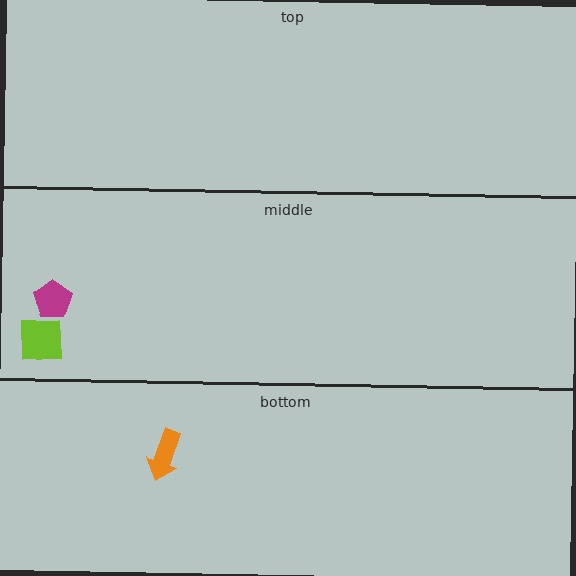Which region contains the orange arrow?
The bottom region.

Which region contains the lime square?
The middle region.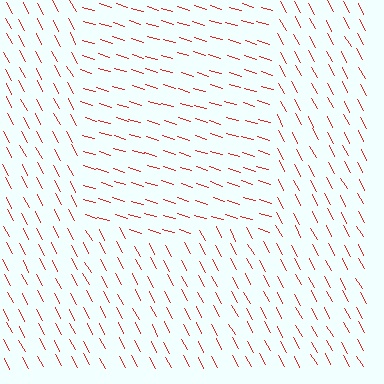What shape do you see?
I see a rectangle.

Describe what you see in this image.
The image is filled with small red line segments. A rectangle region in the image has lines oriented differently from the surrounding lines, creating a visible texture boundary.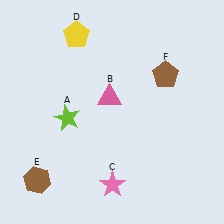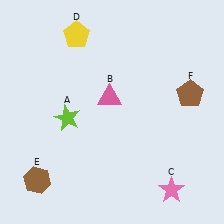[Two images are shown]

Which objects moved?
The objects that moved are: the pink star (C), the brown pentagon (F).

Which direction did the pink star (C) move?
The pink star (C) moved right.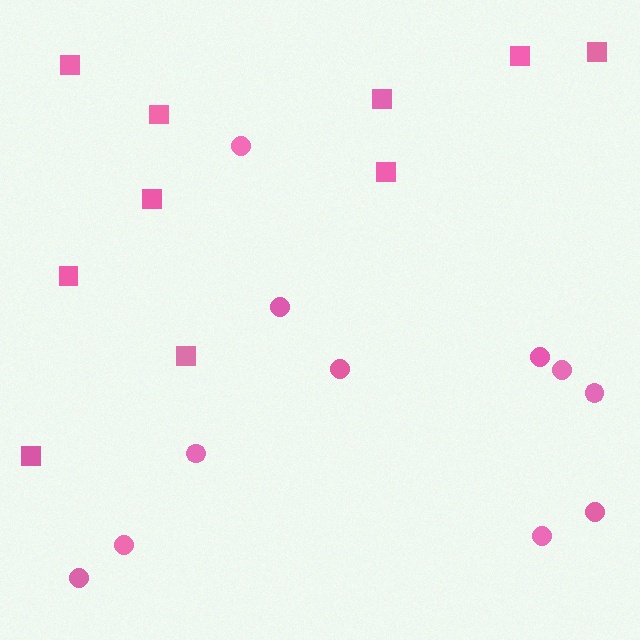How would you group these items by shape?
There are 2 groups: one group of circles (11) and one group of squares (10).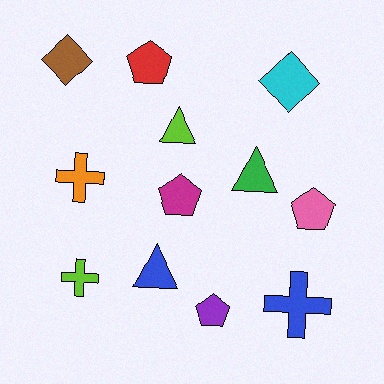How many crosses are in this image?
There are 3 crosses.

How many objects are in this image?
There are 12 objects.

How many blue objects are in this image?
There are 2 blue objects.